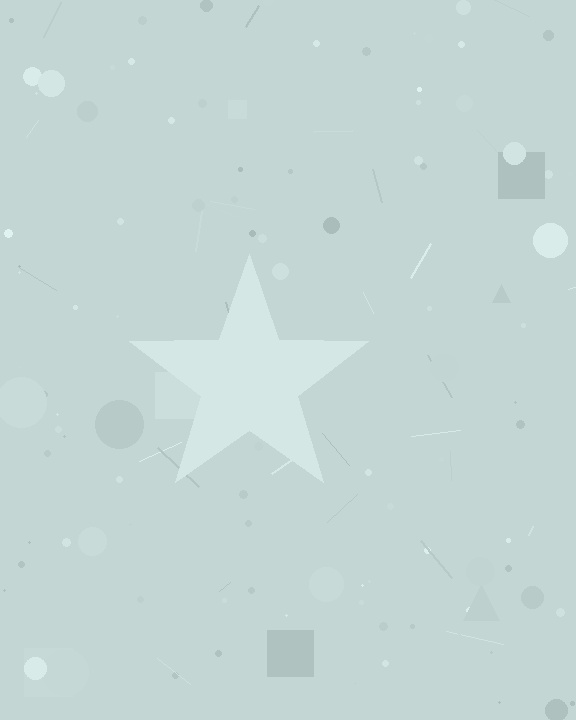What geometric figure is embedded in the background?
A star is embedded in the background.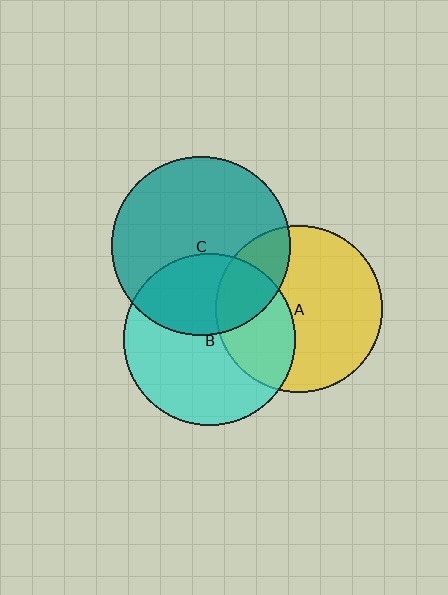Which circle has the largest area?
Circle C (teal).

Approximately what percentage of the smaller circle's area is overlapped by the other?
Approximately 25%.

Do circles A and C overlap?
Yes.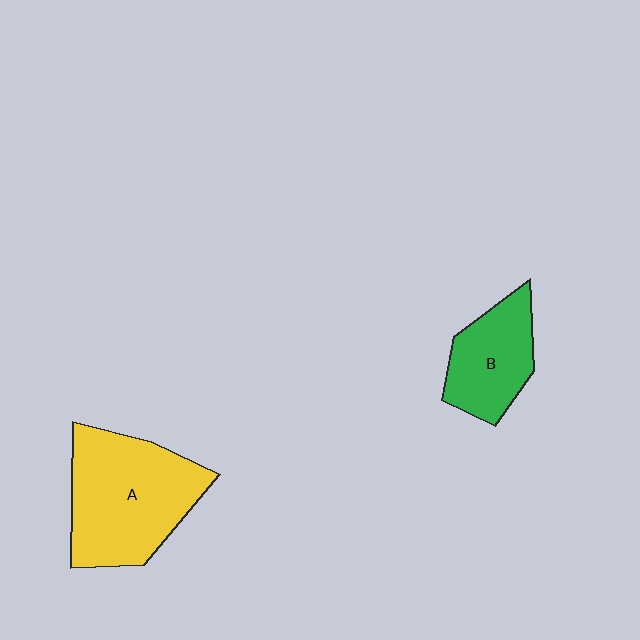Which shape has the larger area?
Shape A (yellow).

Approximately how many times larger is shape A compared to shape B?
Approximately 1.7 times.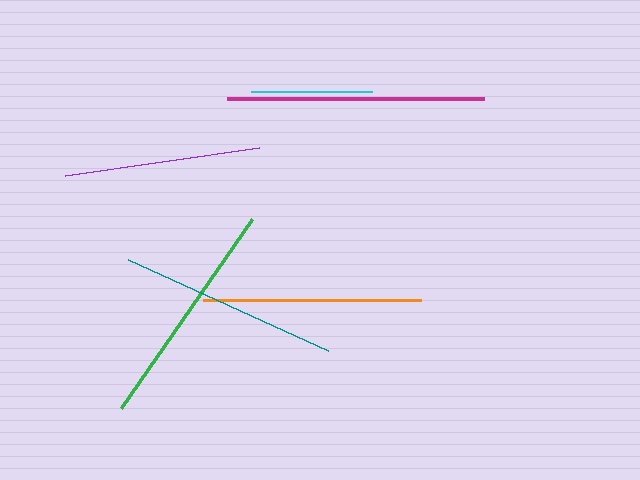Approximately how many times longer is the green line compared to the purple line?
The green line is approximately 1.2 times the length of the purple line.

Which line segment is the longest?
The magenta line is the longest at approximately 257 pixels.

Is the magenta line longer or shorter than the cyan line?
The magenta line is longer than the cyan line.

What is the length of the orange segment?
The orange segment is approximately 217 pixels long.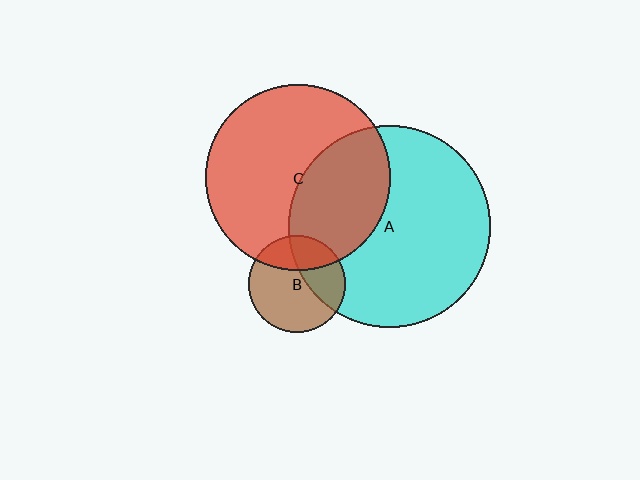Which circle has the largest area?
Circle A (cyan).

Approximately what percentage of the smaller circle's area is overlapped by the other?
Approximately 40%.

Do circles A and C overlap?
Yes.